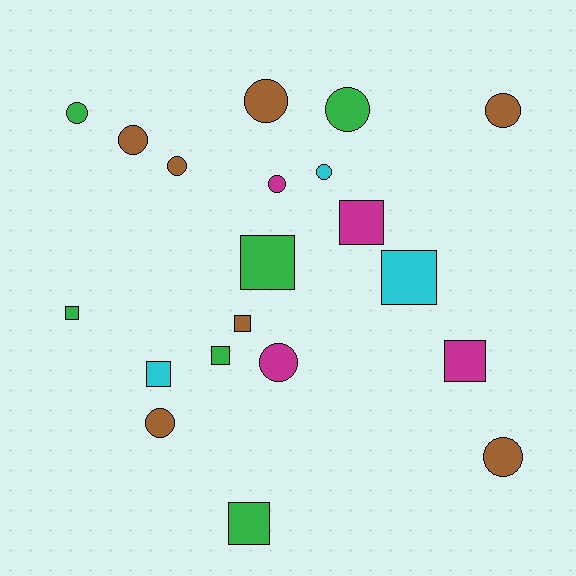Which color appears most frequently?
Brown, with 7 objects.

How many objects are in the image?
There are 20 objects.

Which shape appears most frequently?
Circle, with 11 objects.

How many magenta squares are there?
There are 2 magenta squares.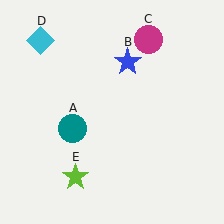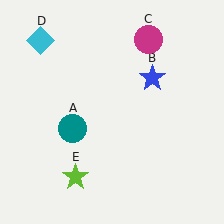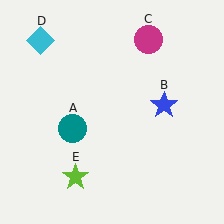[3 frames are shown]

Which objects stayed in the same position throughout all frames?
Teal circle (object A) and magenta circle (object C) and cyan diamond (object D) and lime star (object E) remained stationary.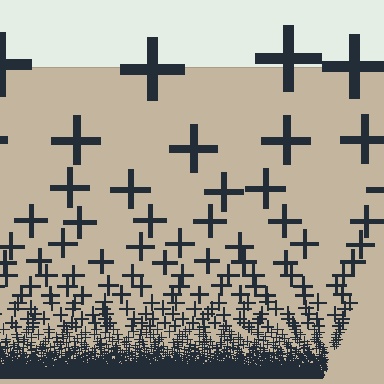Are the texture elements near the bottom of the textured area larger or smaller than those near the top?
Smaller. The gradient is inverted — elements near the bottom are smaller and denser.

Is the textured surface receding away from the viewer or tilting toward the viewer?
The surface appears to tilt toward the viewer. Texture elements get larger and sparser toward the top.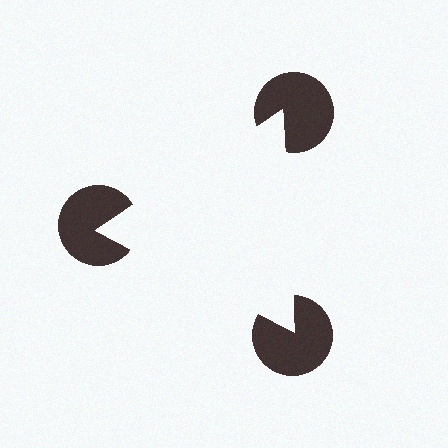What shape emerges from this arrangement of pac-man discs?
An illusory triangle — its edges are inferred from the aligned wedge cuts in the pac-man discs, not physically drawn.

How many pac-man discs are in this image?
There are 3 — one at each vertex of the illusory triangle.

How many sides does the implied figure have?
3 sides.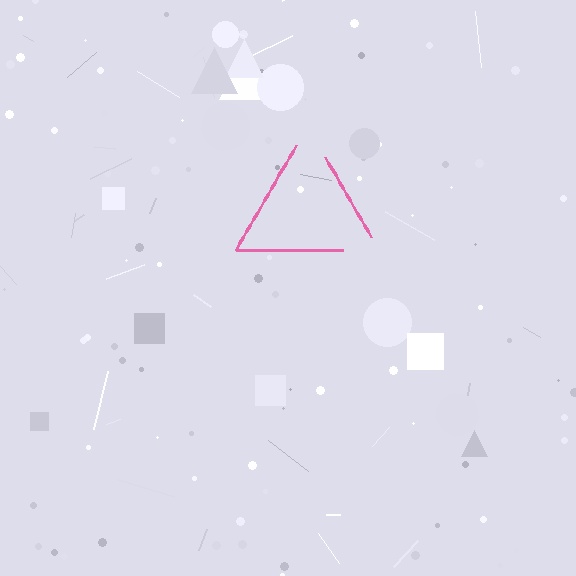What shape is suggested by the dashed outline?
The dashed outline suggests a triangle.